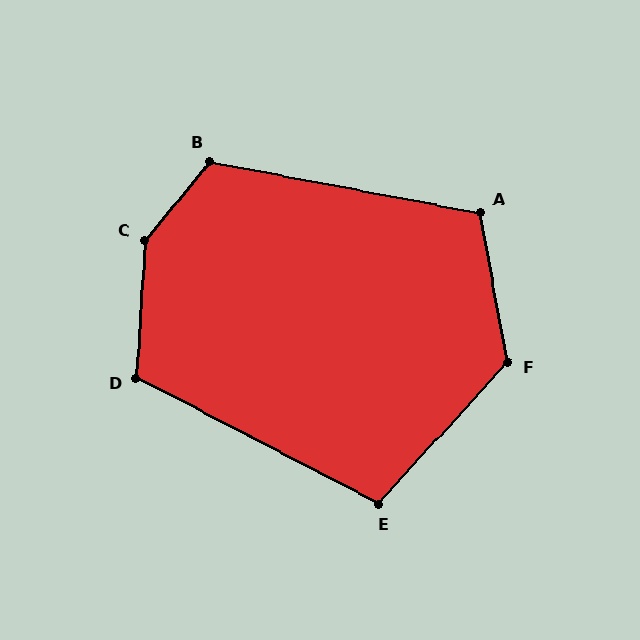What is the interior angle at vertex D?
Approximately 114 degrees (obtuse).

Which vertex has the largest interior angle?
C, at approximately 144 degrees.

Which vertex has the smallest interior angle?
E, at approximately 105 degrees.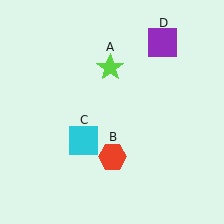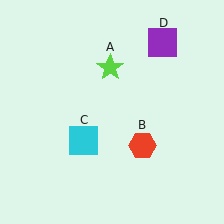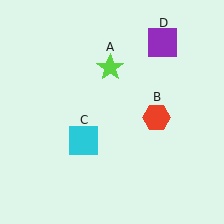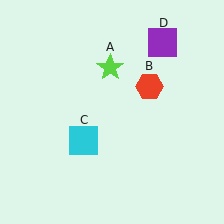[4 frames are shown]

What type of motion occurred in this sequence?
The red hexagon (object B) rotated counterclockwise around the center of the scene.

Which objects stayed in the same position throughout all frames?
Lime star (object A) and cyan square (object C) and purple square (object D) remained stationary.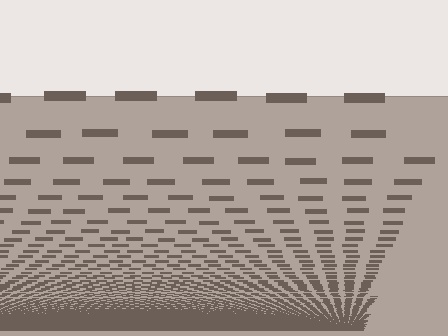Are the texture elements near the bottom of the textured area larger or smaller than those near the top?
Smaller. The gradient is inverted — elements near the bottom are smaller and denser.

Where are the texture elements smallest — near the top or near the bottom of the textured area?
Near the bottom.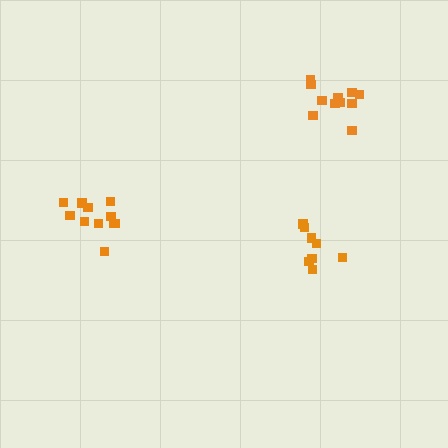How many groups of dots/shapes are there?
There are 3 groups.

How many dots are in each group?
Group 1: 9 dots, Group 2: 11 dots, Group 3: 11 dots (31 total).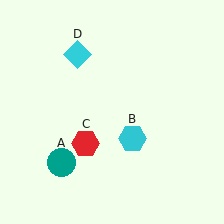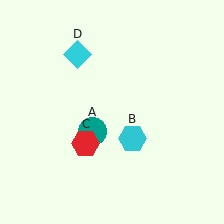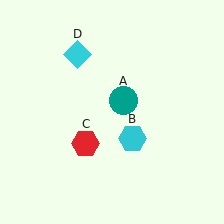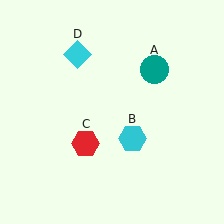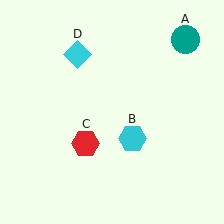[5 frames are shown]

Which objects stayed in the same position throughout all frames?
Cyan hexagon (object B) and red hexagon (object C) and cyan diamond (object D) remained stationary.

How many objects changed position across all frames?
1 object changed position: teal circle (object A).